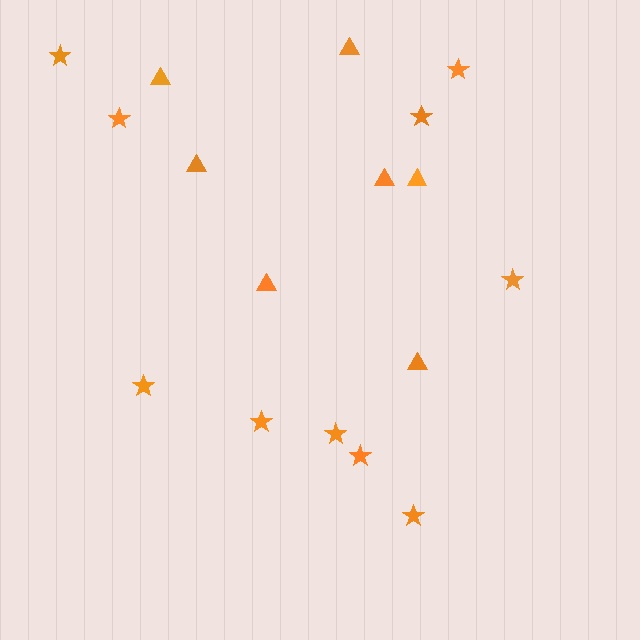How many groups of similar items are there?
There are 2 groups: one group of stars (10) and one group of triangles (7).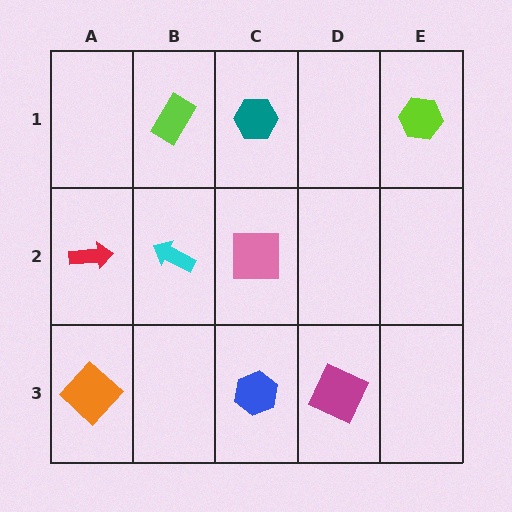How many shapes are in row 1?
3 shapes.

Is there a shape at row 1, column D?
No, that cell is empty.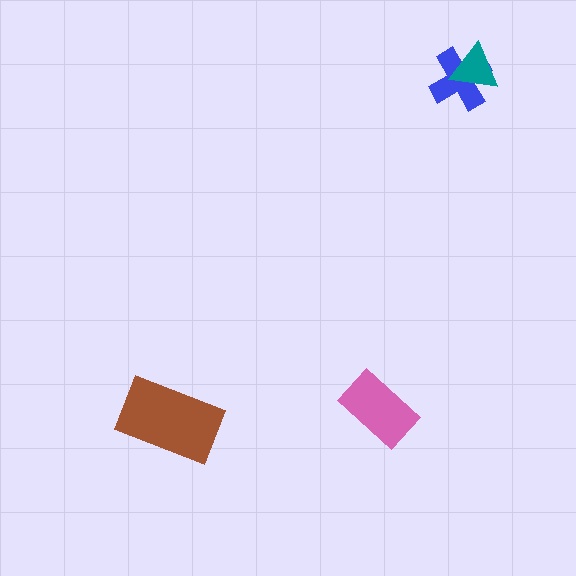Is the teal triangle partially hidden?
No, no other shape covers it.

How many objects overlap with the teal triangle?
1 object overlaps with the teal triangle.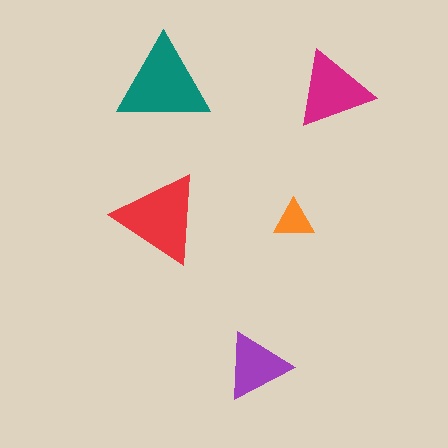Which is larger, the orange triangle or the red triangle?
The red one.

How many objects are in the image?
There are 5 objects in the image.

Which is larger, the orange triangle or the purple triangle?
The purple one.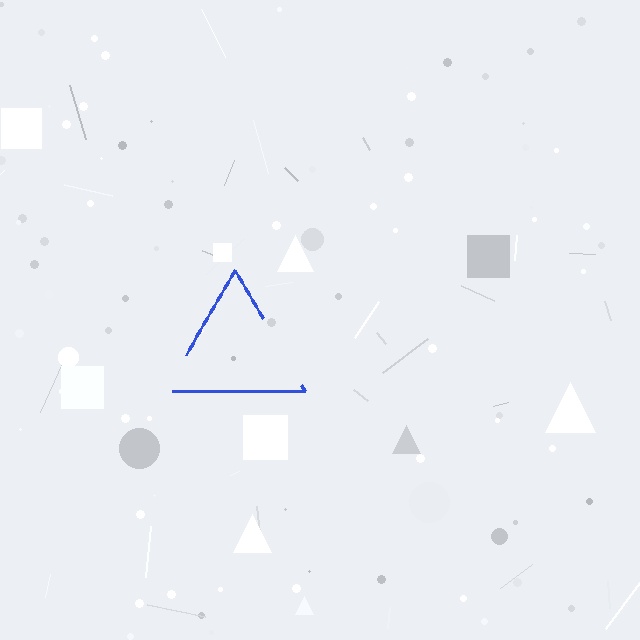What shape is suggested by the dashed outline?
The dashed outline suggests a triangle.